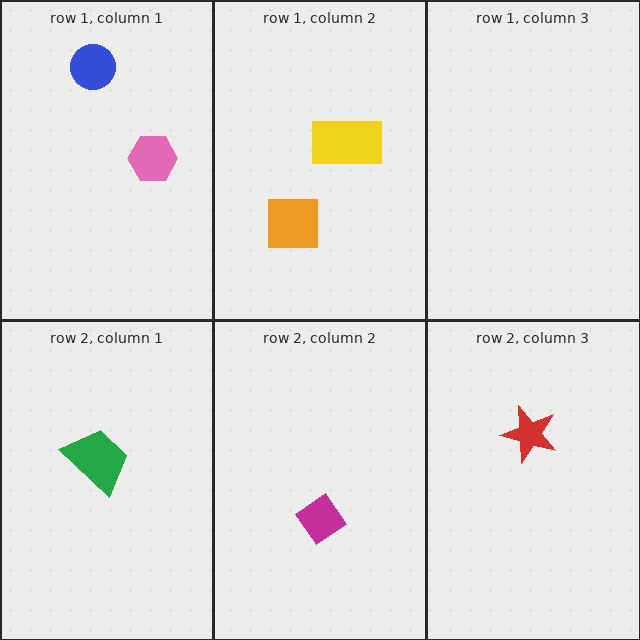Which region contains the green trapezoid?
The row 2, column 1 region.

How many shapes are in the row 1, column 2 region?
2.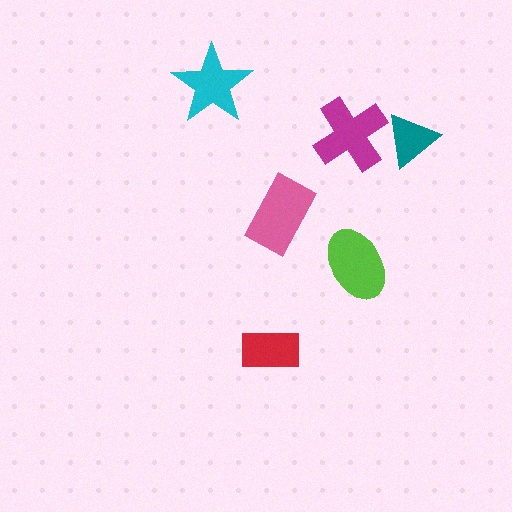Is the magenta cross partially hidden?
Yes, it is partially covered by another shape.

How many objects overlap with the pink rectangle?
0 objects overlap with the pink rectangle.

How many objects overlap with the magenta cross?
1 object overlaps with the magenta cross.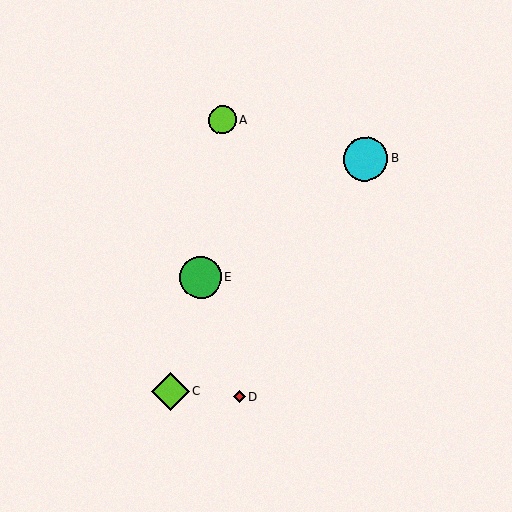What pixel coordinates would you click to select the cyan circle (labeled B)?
Click at (365, 159) to select the cyan circle B.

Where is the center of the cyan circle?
The center of the cyan circle is at (365, 159).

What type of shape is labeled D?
Shape D is a red diamond.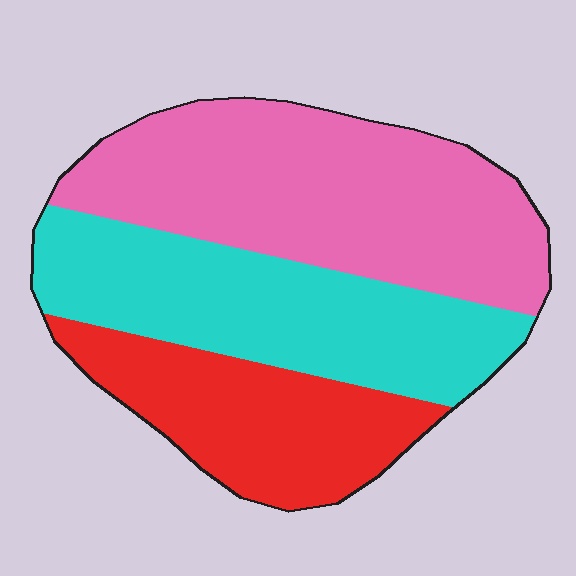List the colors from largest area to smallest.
From largest to smallest: pink, cyan, red.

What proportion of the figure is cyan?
Cyan takes up about one third (1/3) of the figure.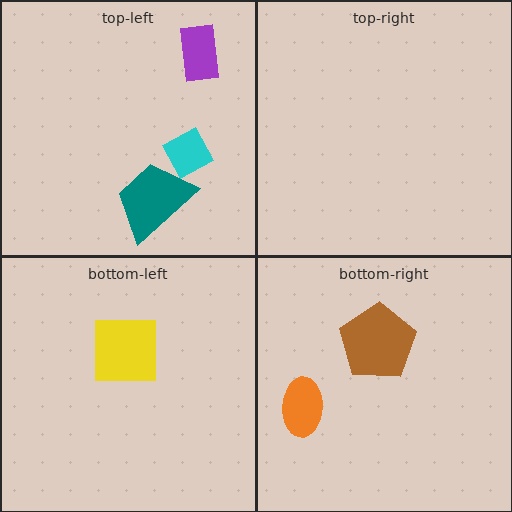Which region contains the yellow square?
The bottom-left region.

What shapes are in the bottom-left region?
The yellow square.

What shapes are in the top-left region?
The cyan diamond, the teal trapezoid, the purple rectangle.